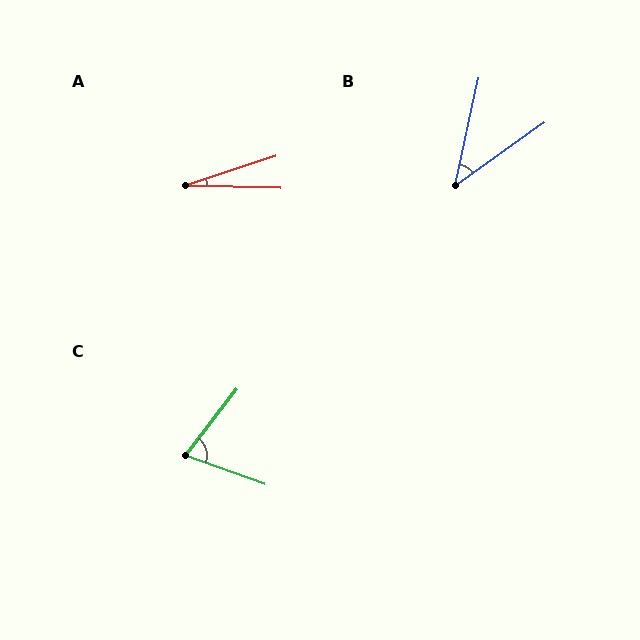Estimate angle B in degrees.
Approximately 43 degrees.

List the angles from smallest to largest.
A (20°), B (43°), C (72°).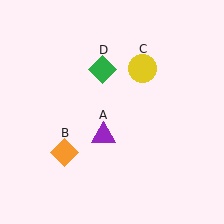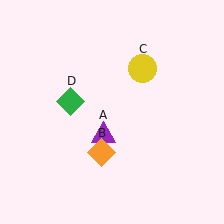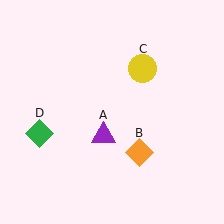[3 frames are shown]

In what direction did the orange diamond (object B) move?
The orange diamond (object B) moved right.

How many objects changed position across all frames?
2 objects changed position: orange diamond (object B), green diamond (object D).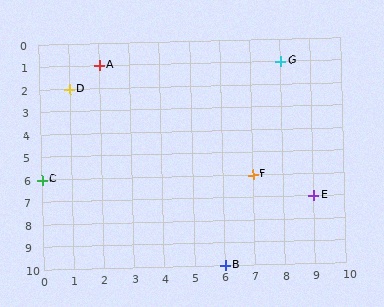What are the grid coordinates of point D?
Point D is at grid coordinates (1, 2).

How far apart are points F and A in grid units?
Points F and A are 5 columns and 5 rows apart (about 7.1 grid units diagonally).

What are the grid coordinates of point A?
Point A is at grid coordinates (2, 1).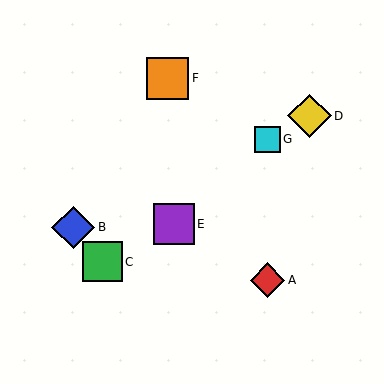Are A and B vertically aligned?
No, A is at x≈267 and B is at x≈73.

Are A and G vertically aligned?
Yes, both are at x≈267.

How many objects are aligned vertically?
2 objects (A, G) are aligned vertically.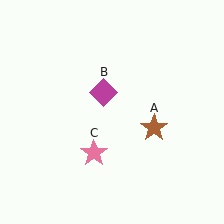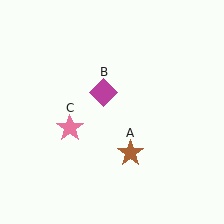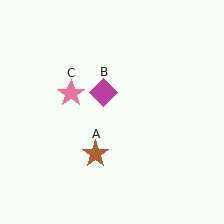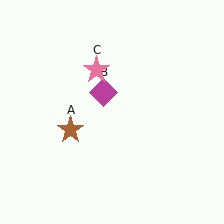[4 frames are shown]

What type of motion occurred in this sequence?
The brown star (object A), pink star (object C) rotated clockwise around the center of the scene.